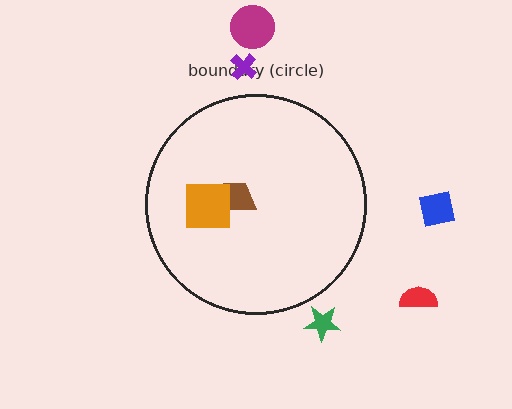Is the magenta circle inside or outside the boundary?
Outside.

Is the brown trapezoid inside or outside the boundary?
Inside.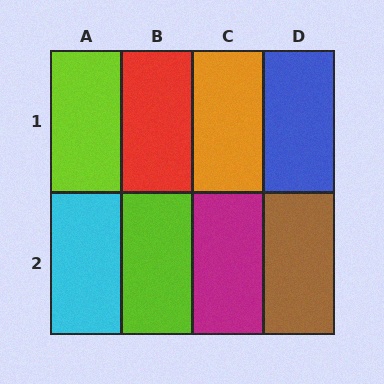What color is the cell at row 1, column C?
Orange.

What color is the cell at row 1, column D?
Blue.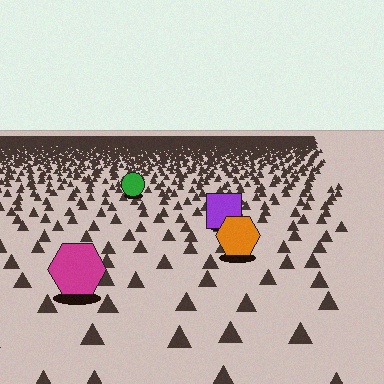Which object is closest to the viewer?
The magenta hexagon is closest. The texture marks near it are larger and more spread out.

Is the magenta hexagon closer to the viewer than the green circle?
Yes. The magenta hexagon is closer — you can tell from the texture gradient: the ground texture is coarser near it.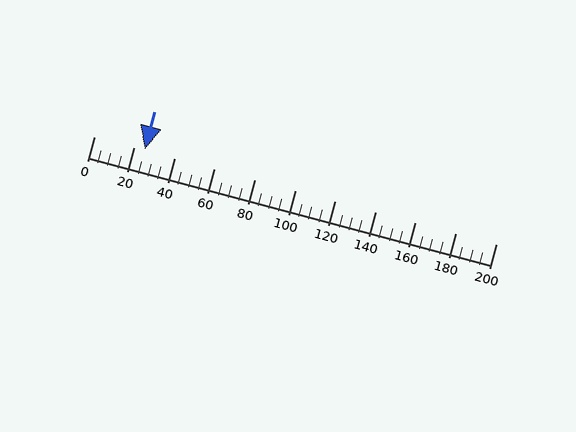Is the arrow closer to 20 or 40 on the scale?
The arrow is closer to 20.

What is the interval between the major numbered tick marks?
The major tick marks are spaced 20 units apart.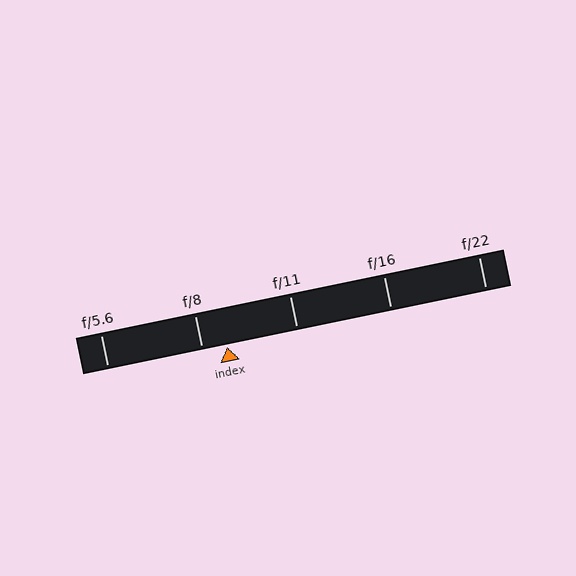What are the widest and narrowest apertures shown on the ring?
The widest aperture shown is f/5.6 and the narrowest is f/22.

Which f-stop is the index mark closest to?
The index mark is closest to f/8.